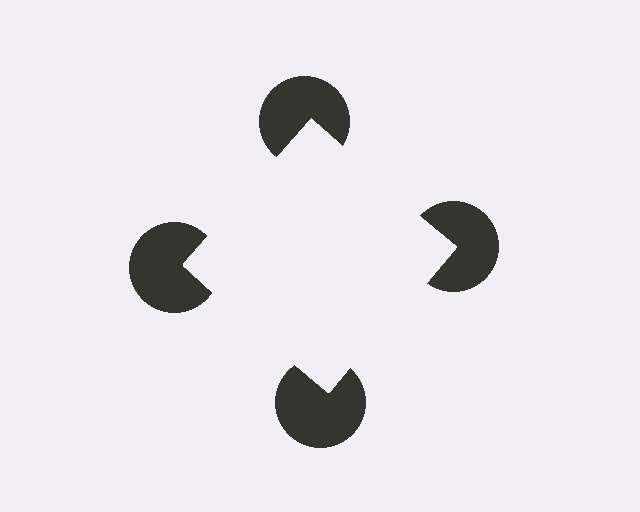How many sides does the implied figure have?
4 sides.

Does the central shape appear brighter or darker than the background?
It typically appears slightly brighter than the background, even though no actual brightness change is drawn.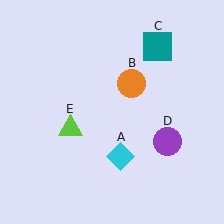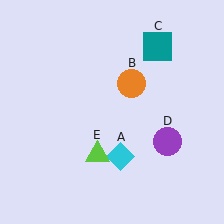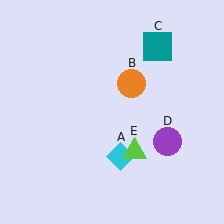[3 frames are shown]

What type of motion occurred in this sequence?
The lime triangle (object E) rotated counterclockwise around the center of the scene.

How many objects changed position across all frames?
1 object changed position: lime triangle (object E).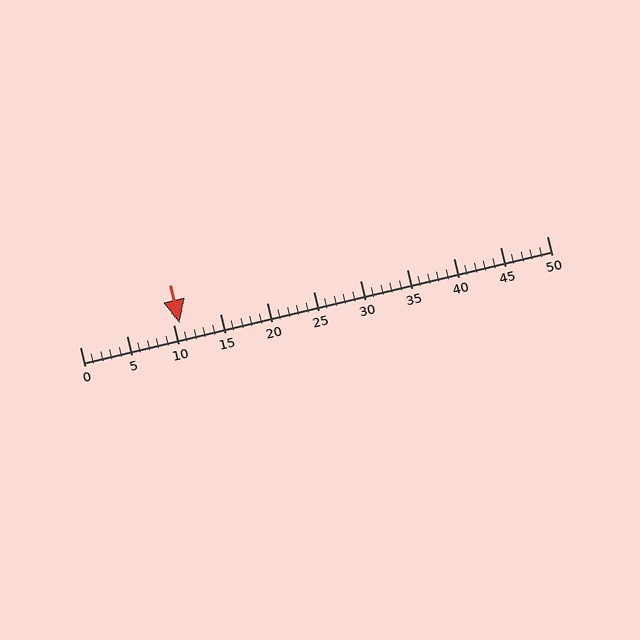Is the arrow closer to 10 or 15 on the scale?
The arrow is closer to 10.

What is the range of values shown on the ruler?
The ruler shows values from 0 to 50.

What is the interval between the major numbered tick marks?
The major tick marks are spaced 5 units apart.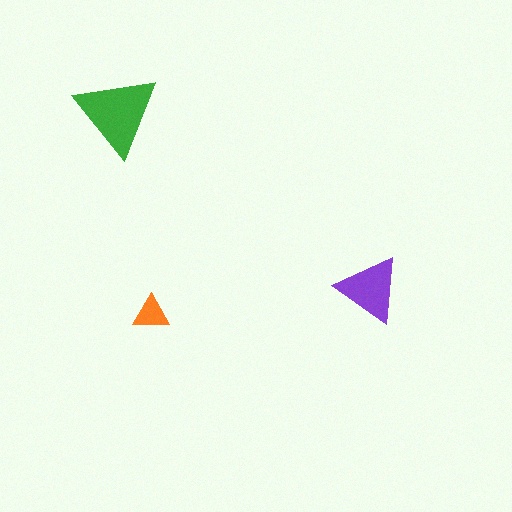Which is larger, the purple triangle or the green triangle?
The green one.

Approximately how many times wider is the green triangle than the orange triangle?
About 2.5 times wider.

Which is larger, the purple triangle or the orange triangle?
The purple one.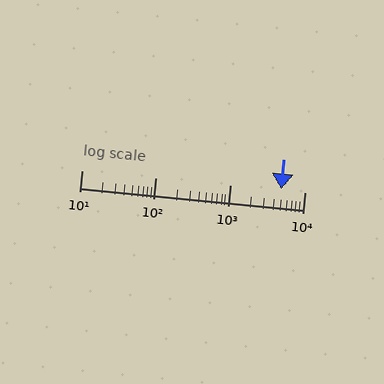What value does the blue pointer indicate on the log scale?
The pointer indicates approximately 4800.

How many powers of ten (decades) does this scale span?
The scale spans 3 decades, from 10 to 10000.